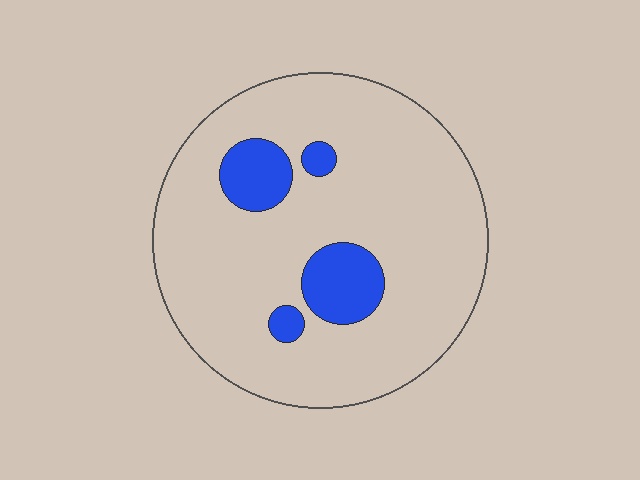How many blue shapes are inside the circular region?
4.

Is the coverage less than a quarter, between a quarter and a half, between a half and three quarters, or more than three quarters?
Less than a quarter.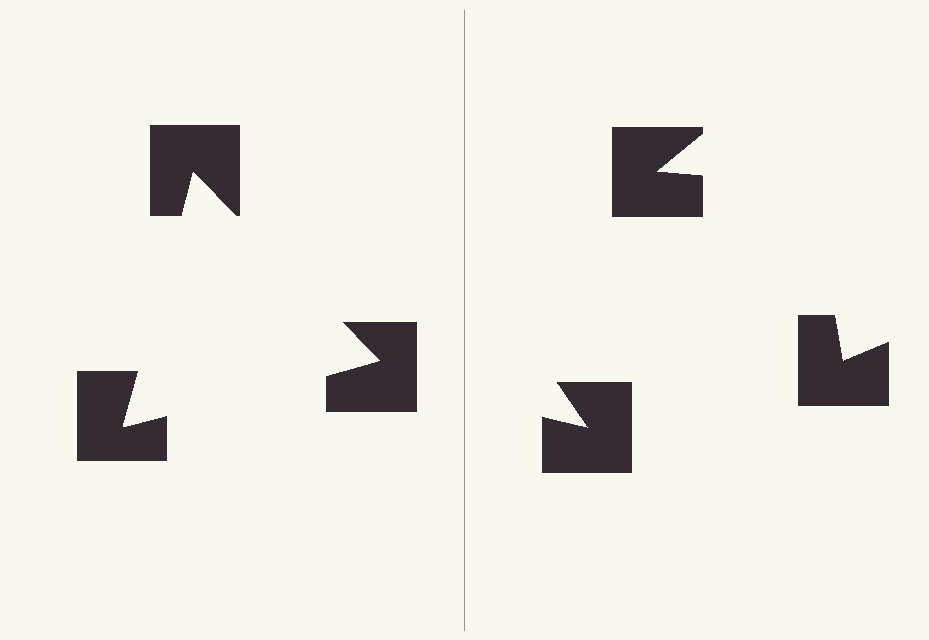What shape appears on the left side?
An illusory triangle.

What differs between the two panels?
The notched squares are positioned identically on both sides; only the wedge orientations differ. On the left they align to a triangle; on the right they are misaligned.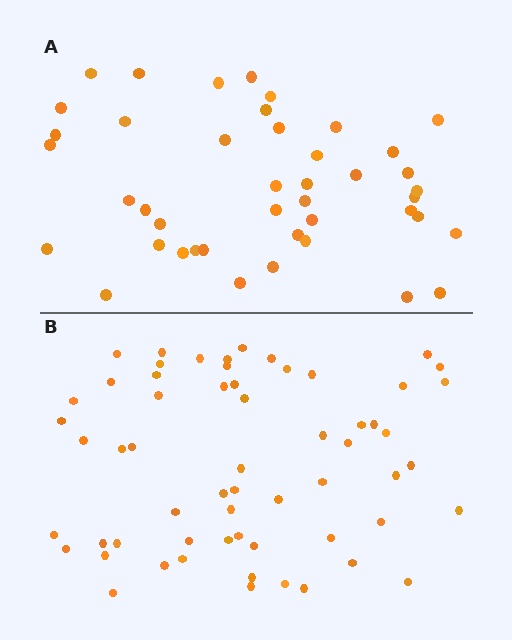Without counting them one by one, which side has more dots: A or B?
Region B (the bottom region) has more dots.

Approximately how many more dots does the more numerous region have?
Region B has approximately 15 more dots than region A.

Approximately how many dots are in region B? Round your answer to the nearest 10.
About 60 dots.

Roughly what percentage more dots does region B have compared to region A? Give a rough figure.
About 40% more.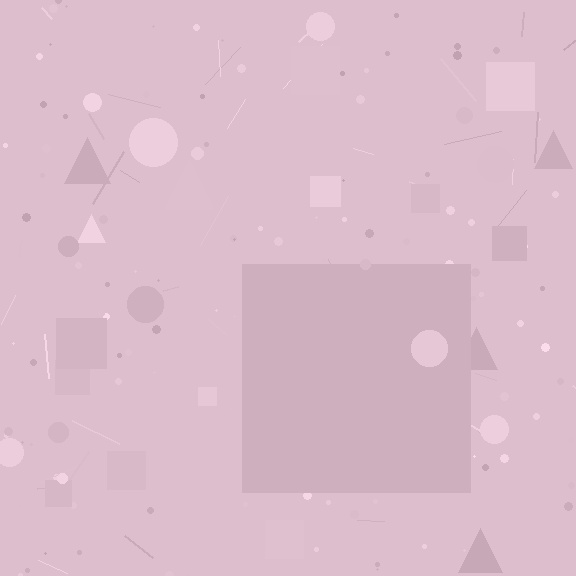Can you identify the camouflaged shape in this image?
The camouflaged shape is a square.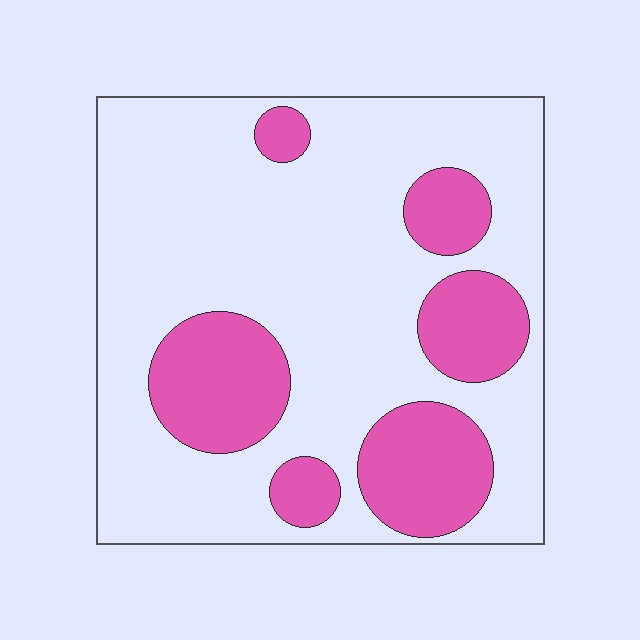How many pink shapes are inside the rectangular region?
6.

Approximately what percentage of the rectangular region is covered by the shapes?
Approximately 25%.